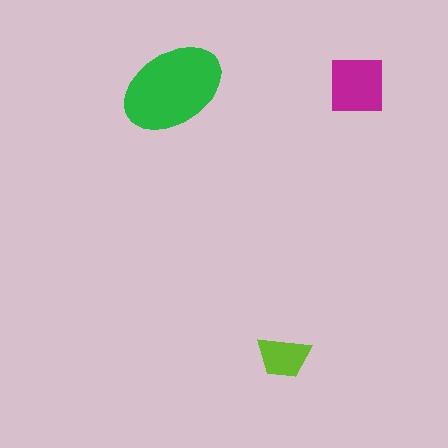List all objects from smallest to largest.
The lime trapezoid, the magenta square, the green ellipse.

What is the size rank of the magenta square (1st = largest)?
2nd.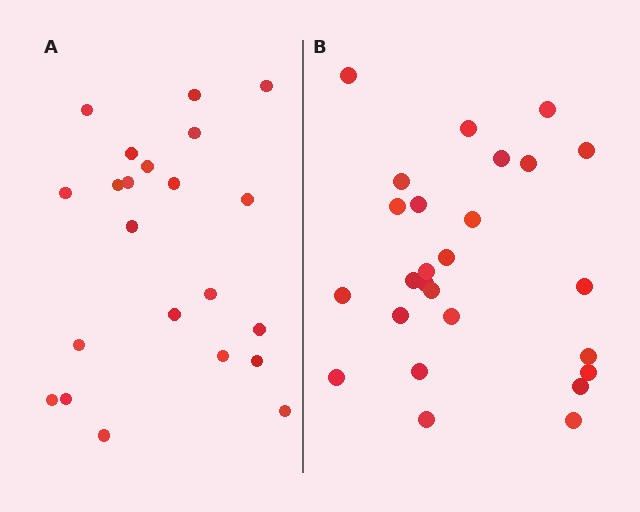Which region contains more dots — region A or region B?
Region B (the right region) has more dots.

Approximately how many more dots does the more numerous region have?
Region B has about 4 more dots than region A.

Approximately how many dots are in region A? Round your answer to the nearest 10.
About 20 dots. (The exact count is 22, which rounds to 20.)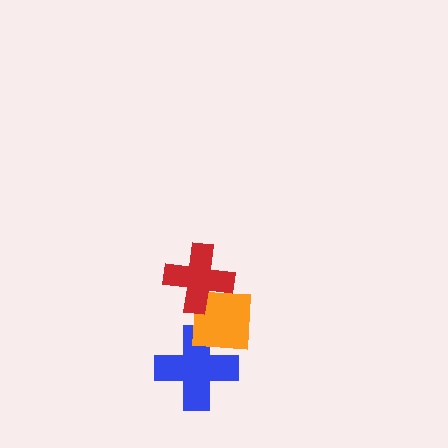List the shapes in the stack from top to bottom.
From top to bottom: the red cross, the orange square, the blue cross.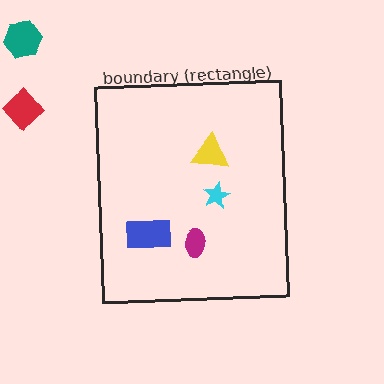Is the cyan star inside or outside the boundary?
Inside.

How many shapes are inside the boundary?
4 inside, 2 outside.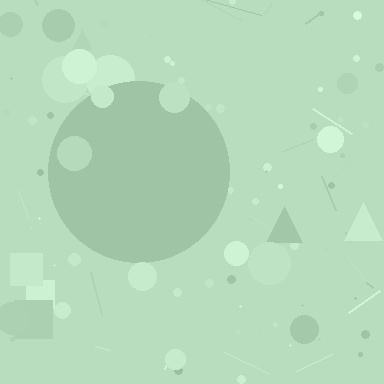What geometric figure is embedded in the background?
A circle is embedded in the background.